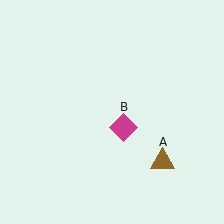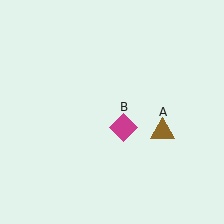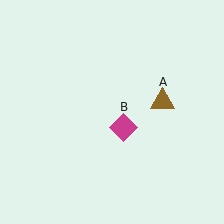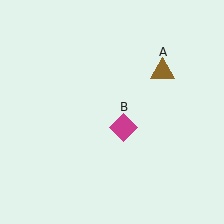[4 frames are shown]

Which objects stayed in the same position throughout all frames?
Magenta diamond (object B) remained stationary.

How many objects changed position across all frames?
1 object changed position: brown triangle (object A).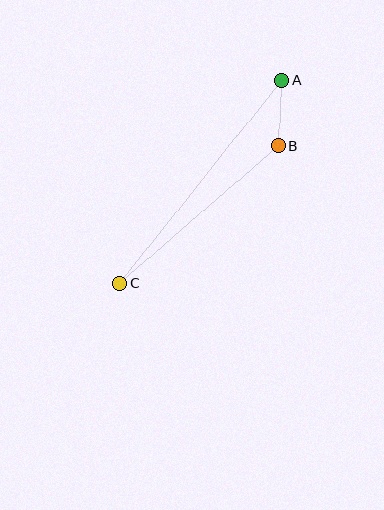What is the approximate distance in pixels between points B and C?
The distance between B and C is approximately 210 pixels.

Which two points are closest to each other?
Points A and B are closest to each other.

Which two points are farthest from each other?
Points A and C are farthest from each other.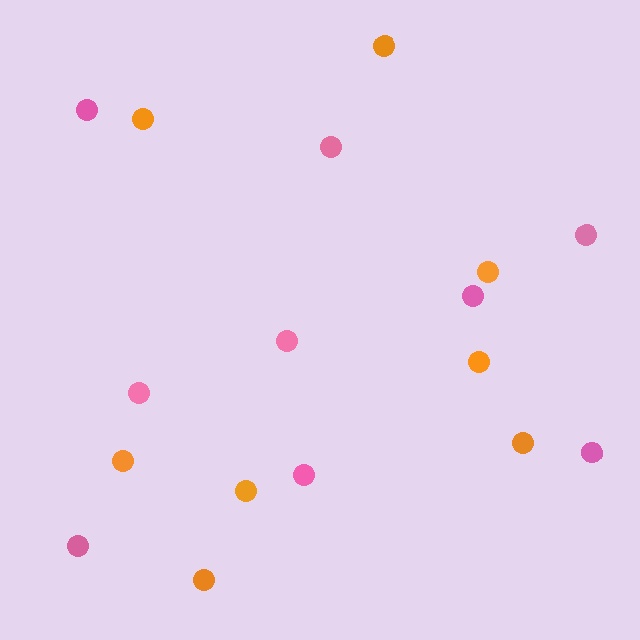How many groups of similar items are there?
There are 2 groups: one group of orange circles (8) and one group of pink circles (9).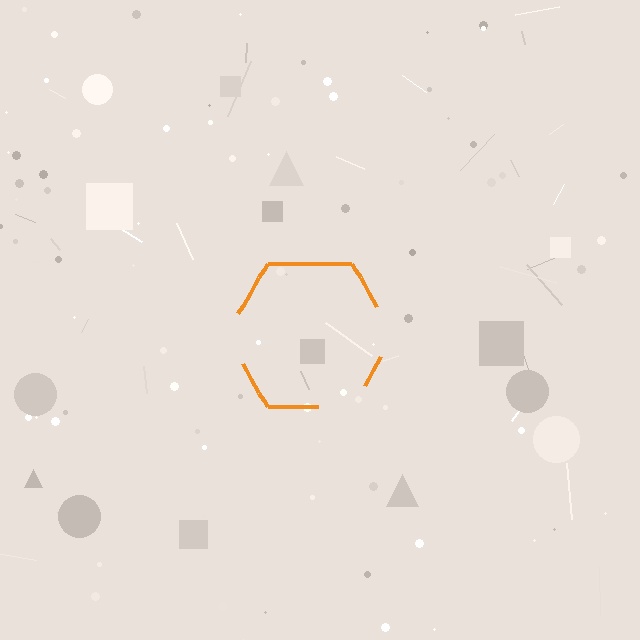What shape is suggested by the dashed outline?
The dashed outline suggests a hexagon.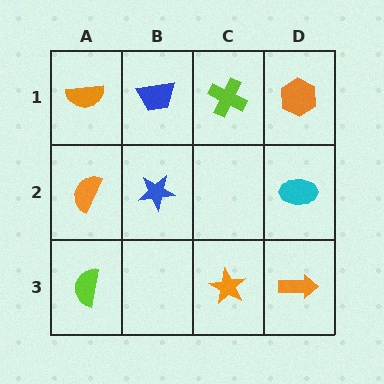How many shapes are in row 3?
3 shapes.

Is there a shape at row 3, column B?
No, that cell is empty.